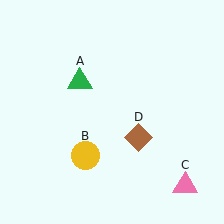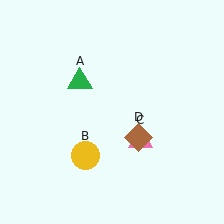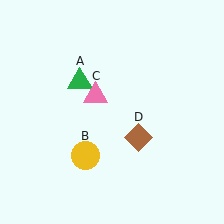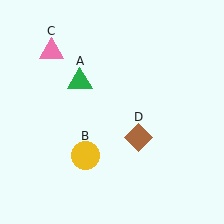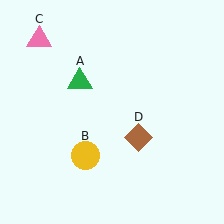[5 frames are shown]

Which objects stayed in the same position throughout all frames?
Green triangle (object A) and yellow circle (object B) and brown diamond (object D) remained stationary.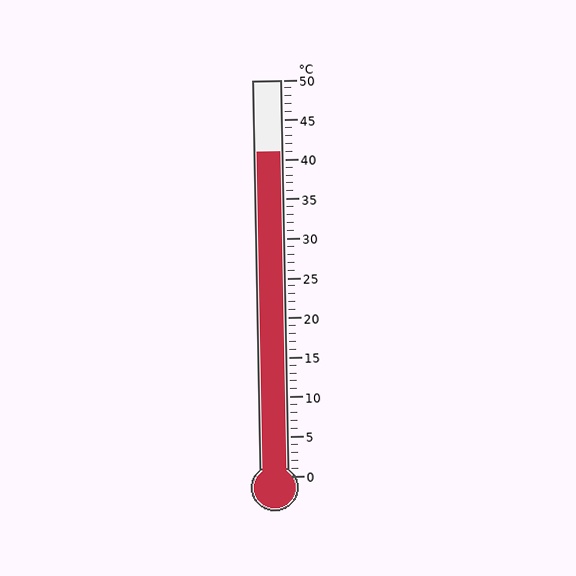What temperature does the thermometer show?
The thermometer shows approximately 41°C.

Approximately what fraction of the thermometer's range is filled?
The thermometer is filled to approximately 80% of its range.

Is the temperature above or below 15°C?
The temperature is above 15°C.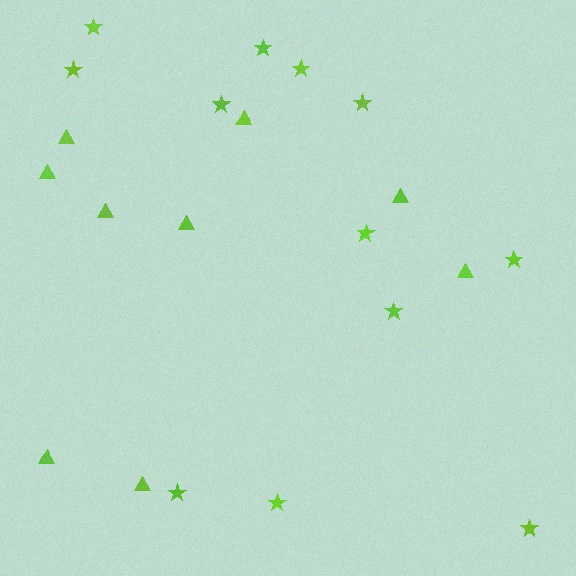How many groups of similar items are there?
There are 2 groups: one group of stars (12) and one group of triangles (9).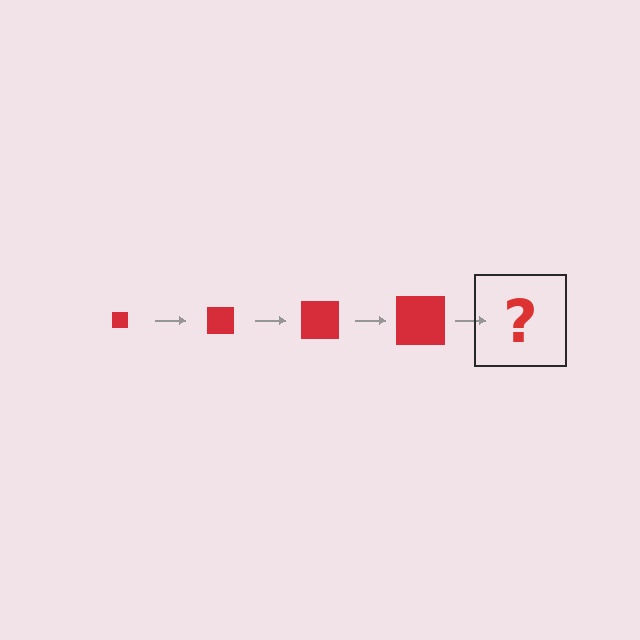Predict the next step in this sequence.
The next step is a red square, larger than the previous one.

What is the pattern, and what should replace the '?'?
The pattern is that the square gets progressively larger each step. The '?' should be a red square, larger than the previous one.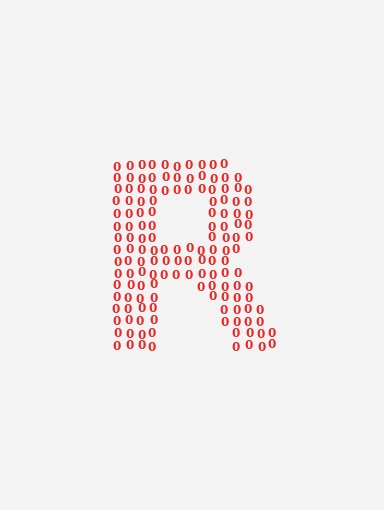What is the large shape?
The large shape is the letter R.